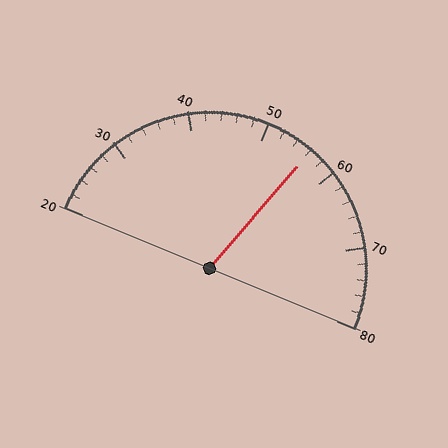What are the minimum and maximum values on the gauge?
The gauge ranges from 20 to 80.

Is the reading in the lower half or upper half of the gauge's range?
The reading is in the upper half of the range (20 to 80).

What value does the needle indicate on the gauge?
The needle indicates approximately 56.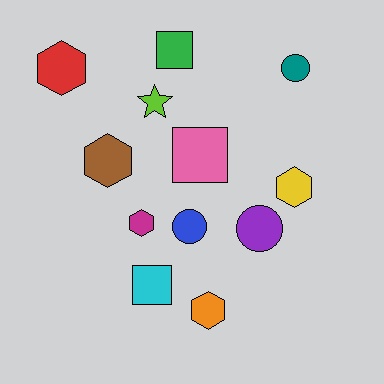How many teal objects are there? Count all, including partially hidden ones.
There is 1 teal object.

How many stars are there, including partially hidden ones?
There is 1 star.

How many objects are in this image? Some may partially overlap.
There are 12 objects.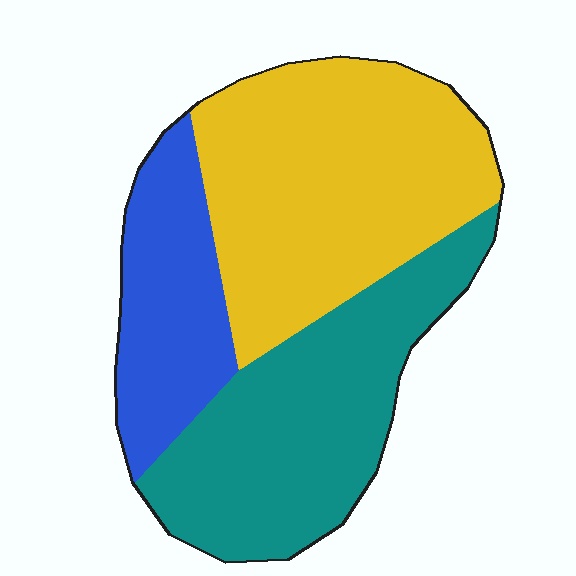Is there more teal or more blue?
Teal.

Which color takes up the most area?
Yellow, at roughly 45%.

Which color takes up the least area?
Blue, at roughly 20%.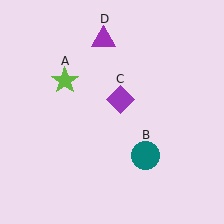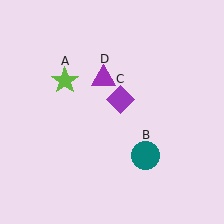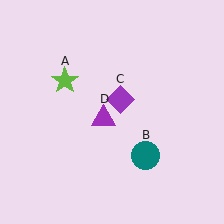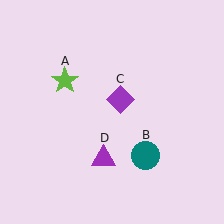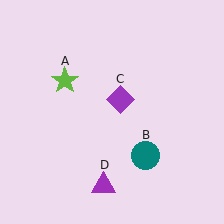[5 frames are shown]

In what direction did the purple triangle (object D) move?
The purple triangle (object D) moved down.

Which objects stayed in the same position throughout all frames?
Lime star (object A) and teal circle (object B) and purple diamond (object C) remained stationary.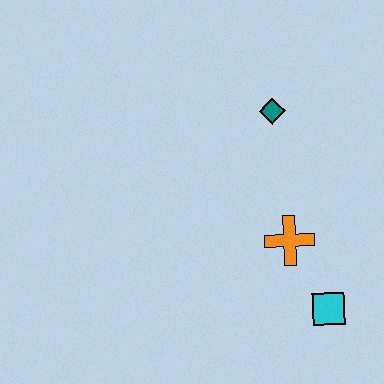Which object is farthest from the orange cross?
The teal diamond is farthest from the orange cross.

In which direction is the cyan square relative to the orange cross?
The cyan square is below the orange cross.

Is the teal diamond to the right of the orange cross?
No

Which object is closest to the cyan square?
The orange cross is closest to the cyan square.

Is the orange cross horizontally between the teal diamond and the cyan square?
Yes